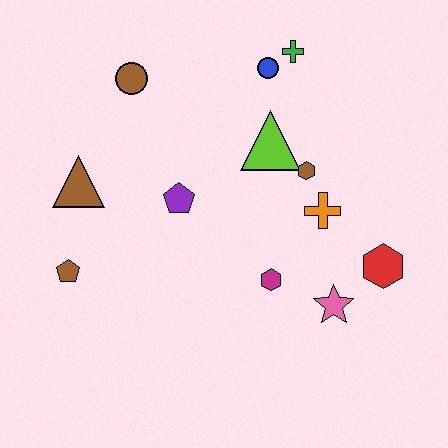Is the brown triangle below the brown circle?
Yes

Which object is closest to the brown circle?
The brown triangle is closest to the brown circle.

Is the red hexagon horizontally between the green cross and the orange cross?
No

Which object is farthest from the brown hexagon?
The brown pentagon is farthest from the brown hexagon.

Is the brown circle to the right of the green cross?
No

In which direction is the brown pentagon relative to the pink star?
The brown pentagon is to the left of the pink star.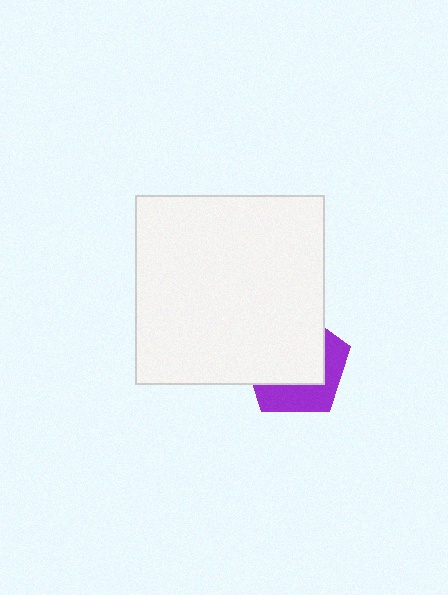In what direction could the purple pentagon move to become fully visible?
The purple pentagon could move toward the lower-right. That would shift it out from behind the white square entirely.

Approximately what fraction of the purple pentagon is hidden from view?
Roughly 63% of the purple pentagon is hidden behind the white square.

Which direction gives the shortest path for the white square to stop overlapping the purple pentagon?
Moving toward the upper-left gives the shortest separation.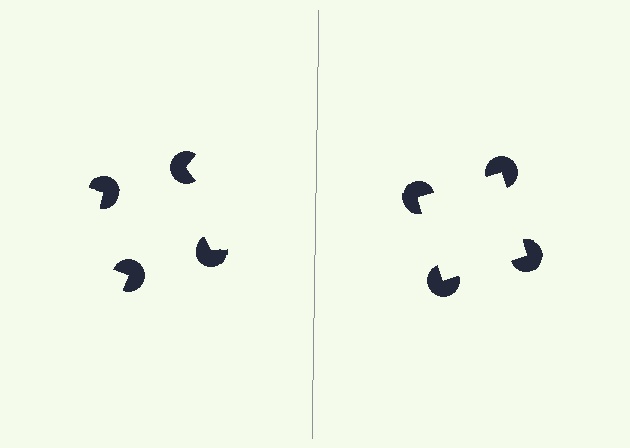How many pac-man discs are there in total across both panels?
8 — 4 on each side.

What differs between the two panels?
The pac-man discs are positioned identically on both sides; only the wedge orientations differ. On the right they align to a square; on the left they are misaligned.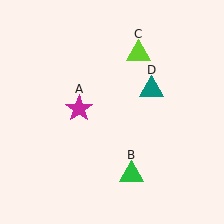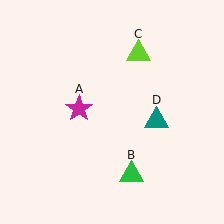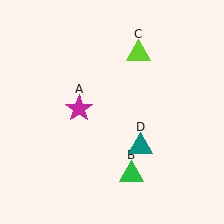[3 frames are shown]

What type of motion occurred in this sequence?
The teal triangle (object D) rotated clockwise around the center of the scene.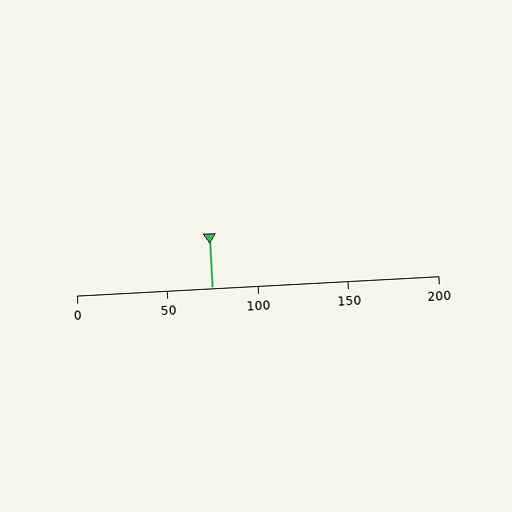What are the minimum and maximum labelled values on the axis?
The axis runs from 0 to 200.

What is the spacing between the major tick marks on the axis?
The major ticks are spaced 50 apart.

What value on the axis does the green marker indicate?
The marker indicates approximately 75.